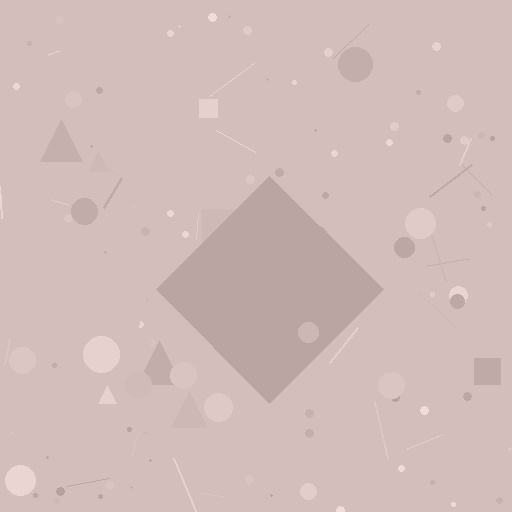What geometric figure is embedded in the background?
A diamond is embedded in the background.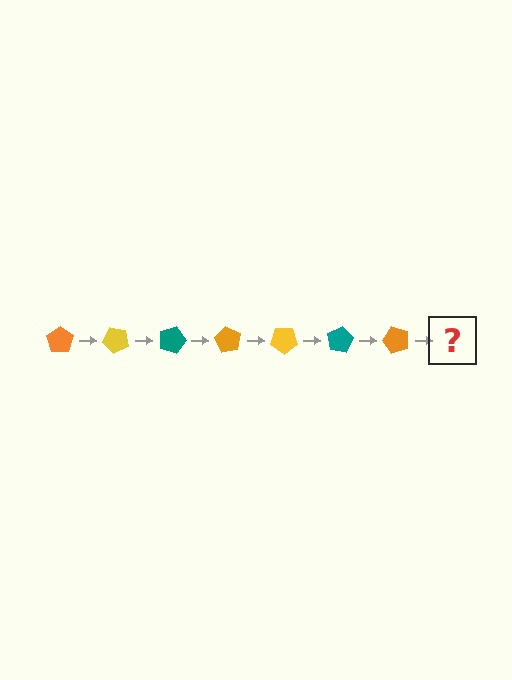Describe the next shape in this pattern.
It should be a yellow pentagon, rotated 315 degrees from the start.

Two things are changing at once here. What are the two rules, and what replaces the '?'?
The two rules are that it rotates 45 degrees each step and the color cycles through orange, yellow, and teal. The '?' should be a yellow pentagon, rotated 315 degrees from the start.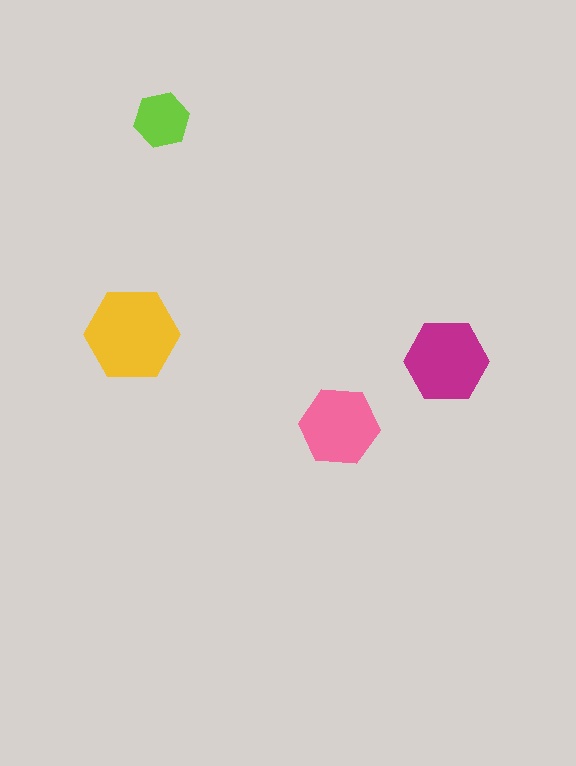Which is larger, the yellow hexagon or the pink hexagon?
The yellow one.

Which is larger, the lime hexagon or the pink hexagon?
The pink one.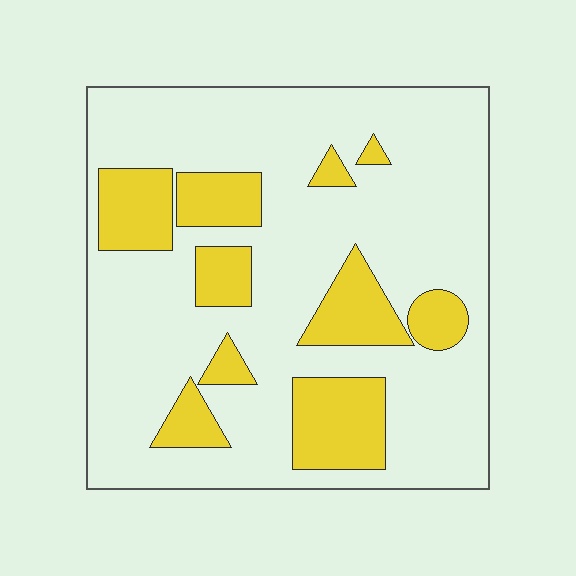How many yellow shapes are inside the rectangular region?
10.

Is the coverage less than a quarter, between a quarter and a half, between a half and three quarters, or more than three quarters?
Less than a quarter.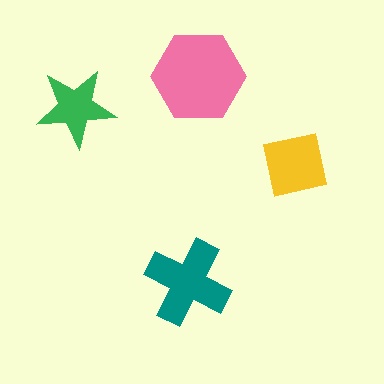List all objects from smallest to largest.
The green star, the yellow square, the teal cross, the pink hexagon.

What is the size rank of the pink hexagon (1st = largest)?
1st.